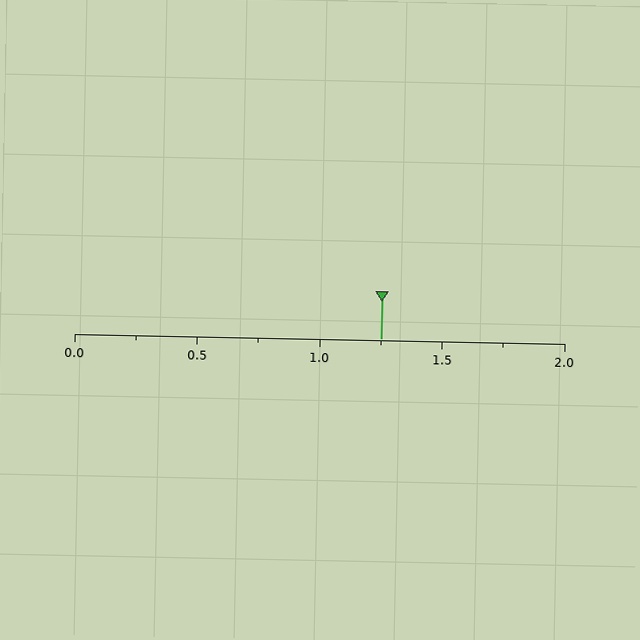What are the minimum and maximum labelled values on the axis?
The axis runs from 0.0 to 2.0.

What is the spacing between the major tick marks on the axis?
The major ticks are spaced 0.5 apart.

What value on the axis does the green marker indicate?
The marker indicates approximately 1.25.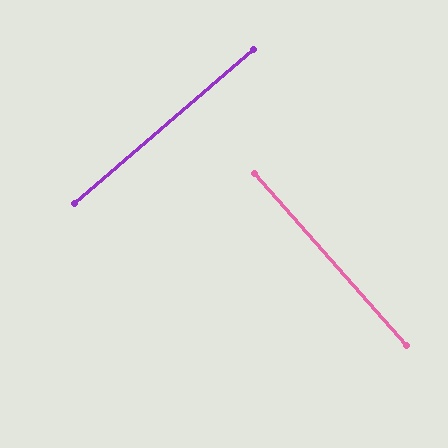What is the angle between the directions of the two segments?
Approximately 89 degrees.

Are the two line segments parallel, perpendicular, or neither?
Perpendicular — they meet at approximately 89°.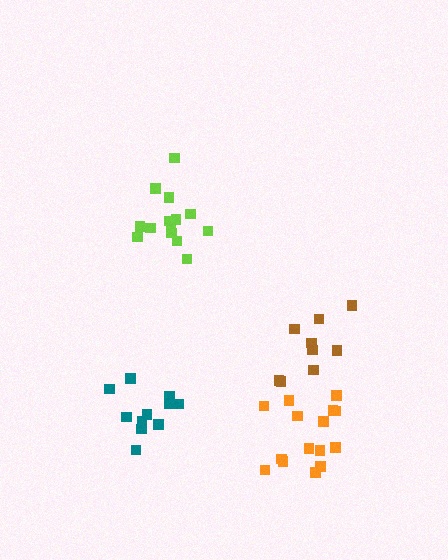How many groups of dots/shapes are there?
There are 4 groups.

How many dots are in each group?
Group 1: 11 dots, Group 2: 14 dots, Group 3: 9 dots, Group 4: 15 dots (49 total).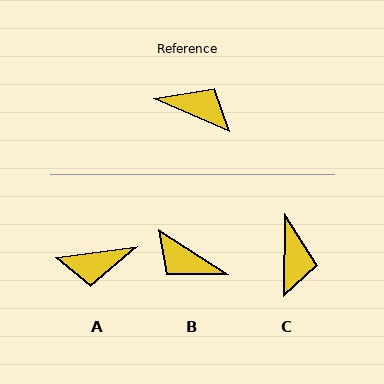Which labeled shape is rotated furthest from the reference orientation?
B, about 171 degrees away.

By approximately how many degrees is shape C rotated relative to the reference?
Approximately 67 degrees clockwise.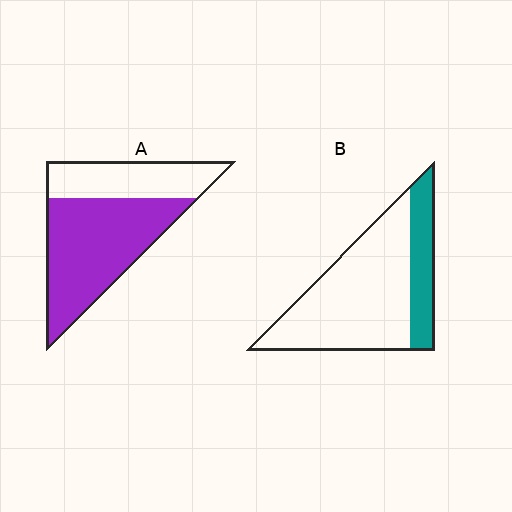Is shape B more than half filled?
No.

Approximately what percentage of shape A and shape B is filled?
A is approximately 65% and B is approximately 25%.